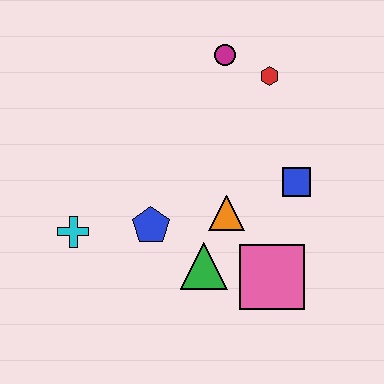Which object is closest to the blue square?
The orange triangle is closest to the blue square.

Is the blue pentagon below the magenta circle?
Yes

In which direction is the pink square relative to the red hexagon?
The pink square is below the red hexagon.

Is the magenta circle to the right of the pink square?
No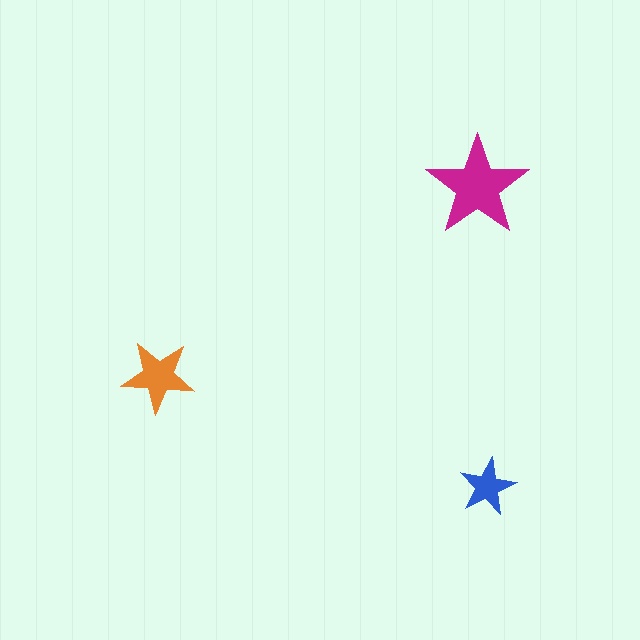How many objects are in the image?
There are 3 objects in the image.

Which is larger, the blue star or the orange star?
The orange one.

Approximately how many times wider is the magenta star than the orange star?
About 1.5 times wider.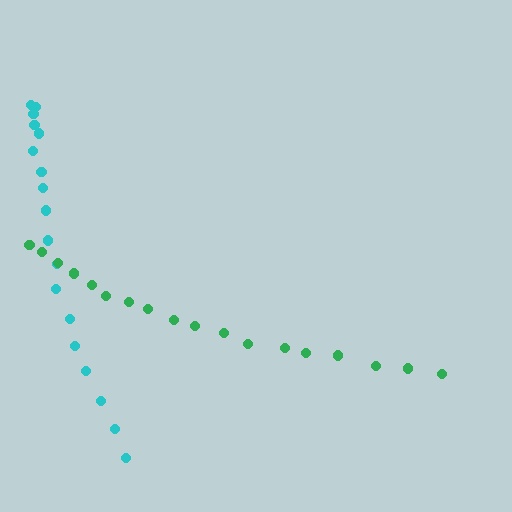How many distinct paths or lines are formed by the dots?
There are 2 distinct paths.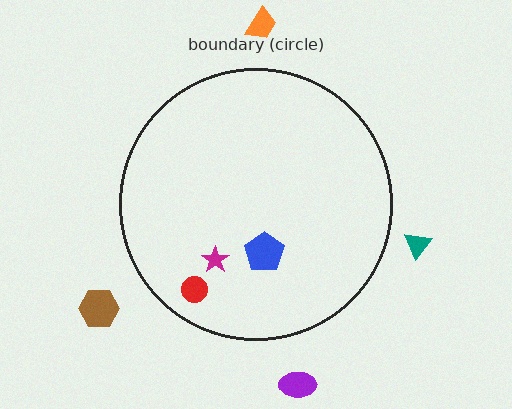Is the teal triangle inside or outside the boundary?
Outside.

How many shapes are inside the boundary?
3 inside, 4 outside.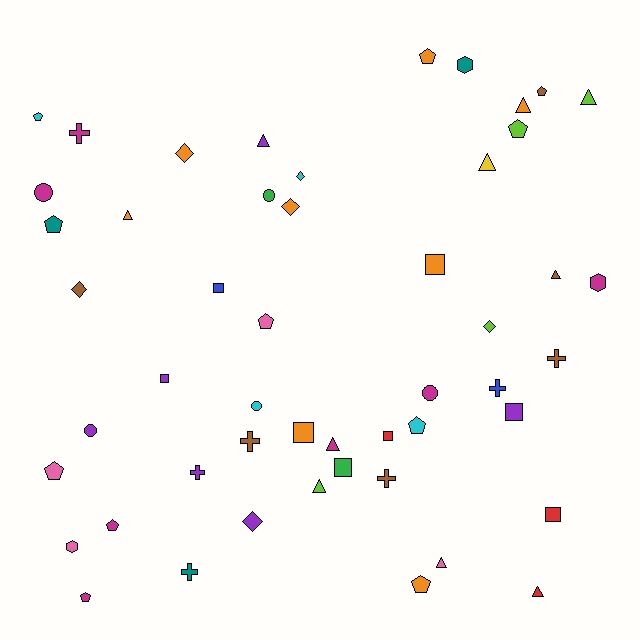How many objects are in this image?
There are 50 objects.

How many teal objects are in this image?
There are 3 teal objects.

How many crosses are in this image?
There are 7 crosses.